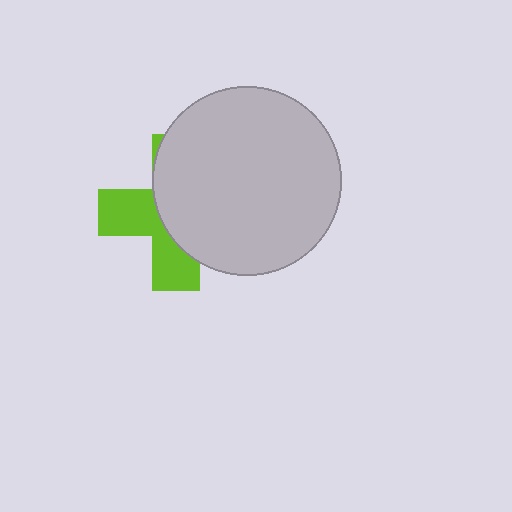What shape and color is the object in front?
The object in front is a light gray circle.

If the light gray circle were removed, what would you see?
You would see the complete lime cross.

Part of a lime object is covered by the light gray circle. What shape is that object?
It is a cross.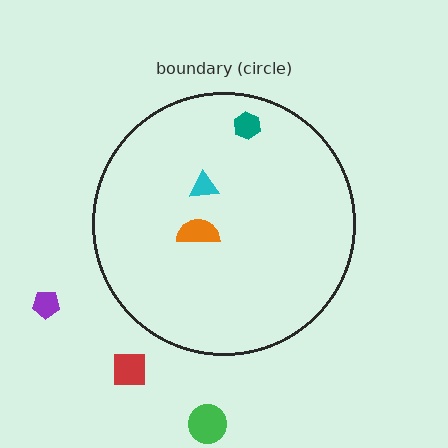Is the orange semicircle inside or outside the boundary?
Inside.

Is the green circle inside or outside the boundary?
Outside.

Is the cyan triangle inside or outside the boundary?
Inside.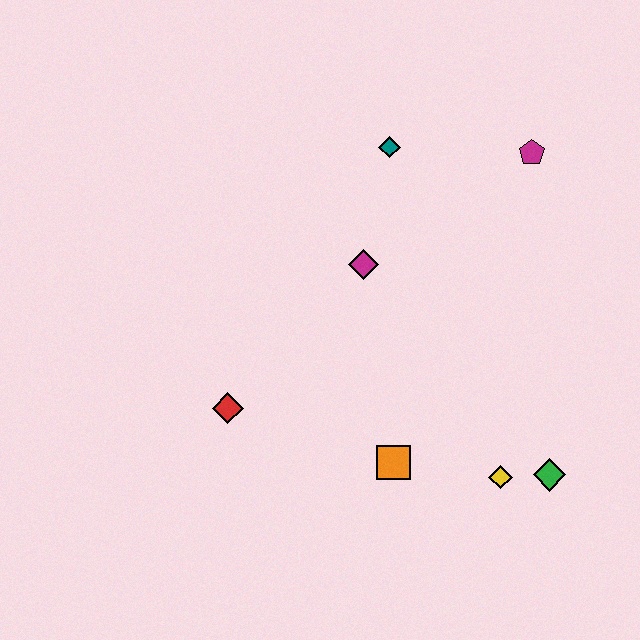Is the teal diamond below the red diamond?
No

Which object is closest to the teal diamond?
The magenta diamond is closest to the teal diamond.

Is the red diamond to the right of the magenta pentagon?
No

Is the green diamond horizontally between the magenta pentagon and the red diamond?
No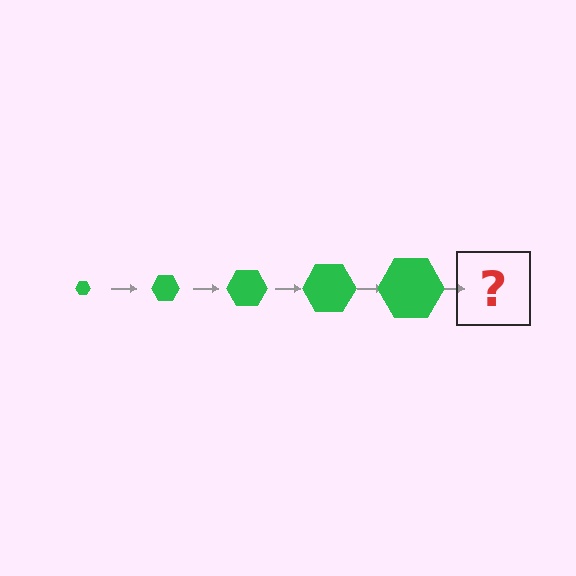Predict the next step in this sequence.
The next step is a green hexagon, larger than the previous one.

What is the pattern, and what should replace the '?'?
The pattern is that the hexagon gets progressively larger each step. The '?' should be a green hexagon, larger than the previous one.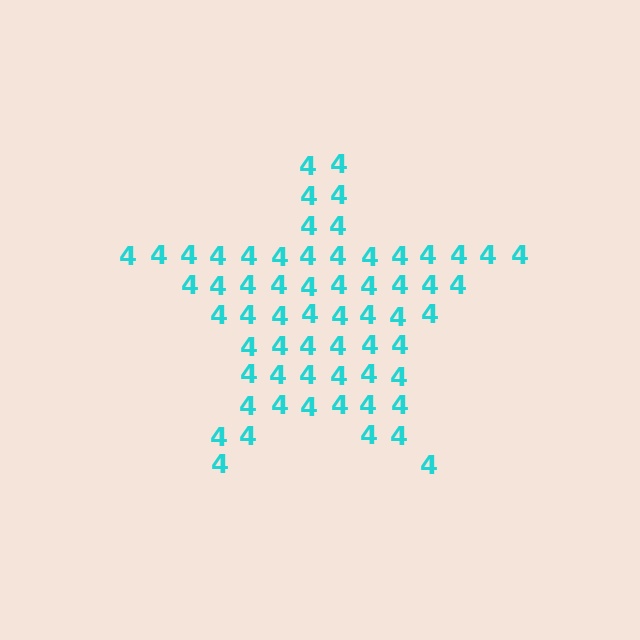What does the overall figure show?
The overall figure shows a star.